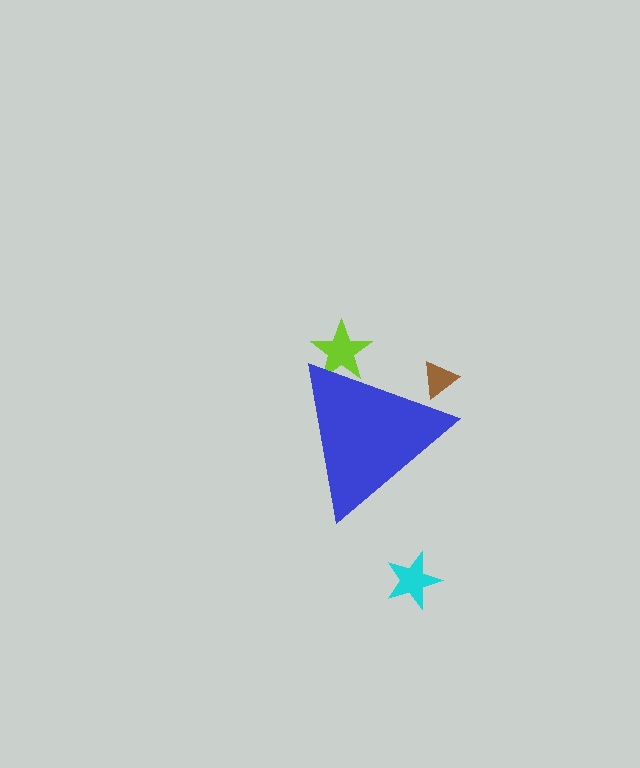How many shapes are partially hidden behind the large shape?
2 shapes are partially hidden.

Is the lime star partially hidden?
Yes, the lime star is partially hidden behind the blue triangle.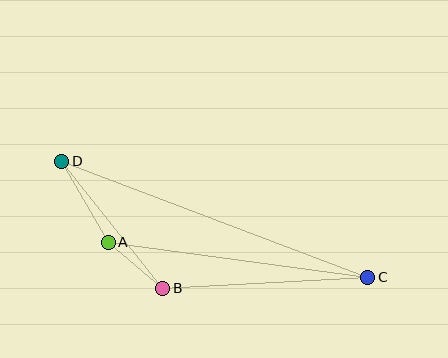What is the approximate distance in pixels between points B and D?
The distance between B and D is approximately 163 pixels.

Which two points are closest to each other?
Points A and B are closest to each other.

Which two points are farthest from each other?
Points C and D are farthest from each other.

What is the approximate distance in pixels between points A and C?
The distance between A and C is approximately 262 pixels.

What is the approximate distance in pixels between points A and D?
The distance between A and D is approximately 94 pixels.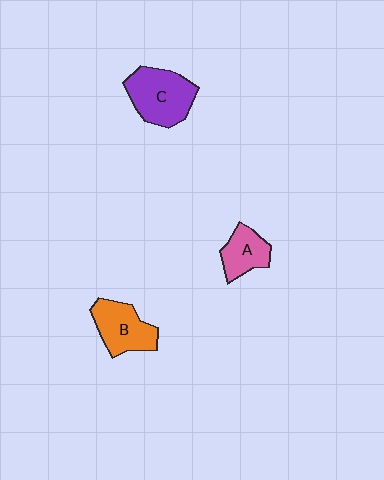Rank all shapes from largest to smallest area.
From largest to smallest: C (purple), B (orange), A (pink).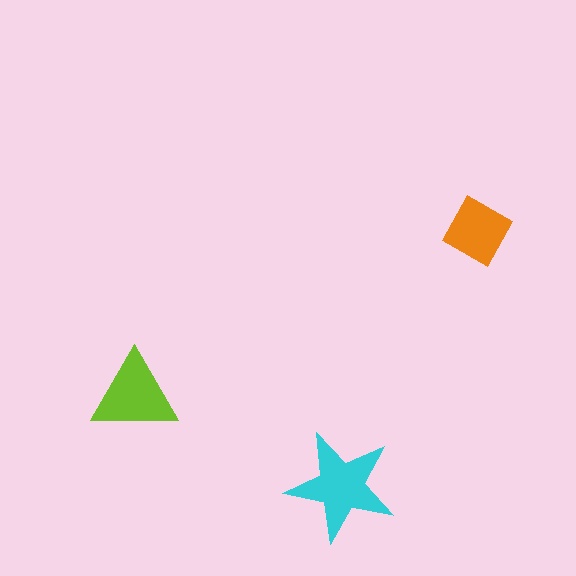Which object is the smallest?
The orange square.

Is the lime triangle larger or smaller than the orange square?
Larger.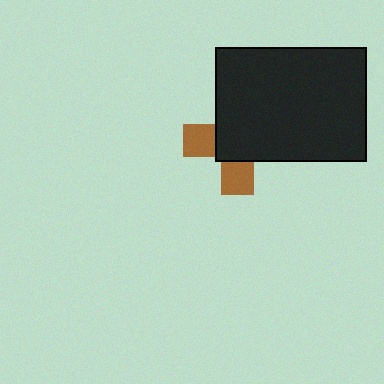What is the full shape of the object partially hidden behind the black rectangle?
The partially hidden object is a brown cross.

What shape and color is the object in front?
The object in front is a black rectangle.